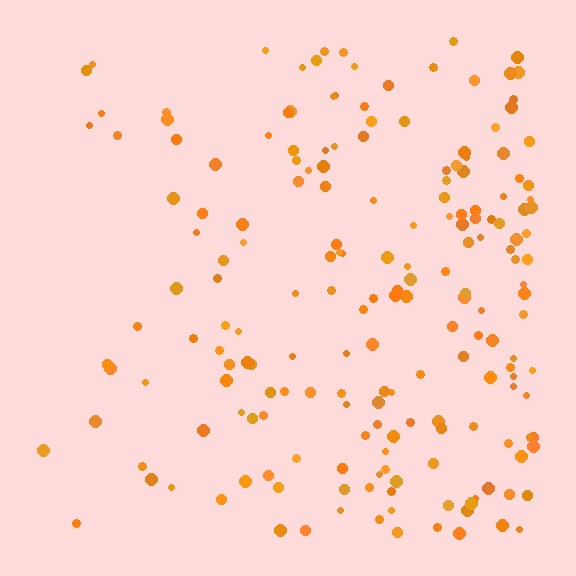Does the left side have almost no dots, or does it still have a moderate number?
Still a moderate number, just noticeably fewer than the right.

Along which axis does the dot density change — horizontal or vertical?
Horizontal.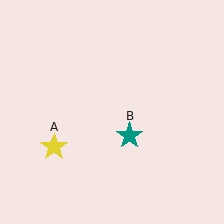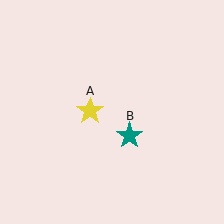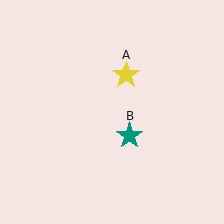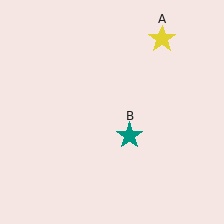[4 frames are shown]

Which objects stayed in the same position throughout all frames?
Teal star (object B) remained stationary.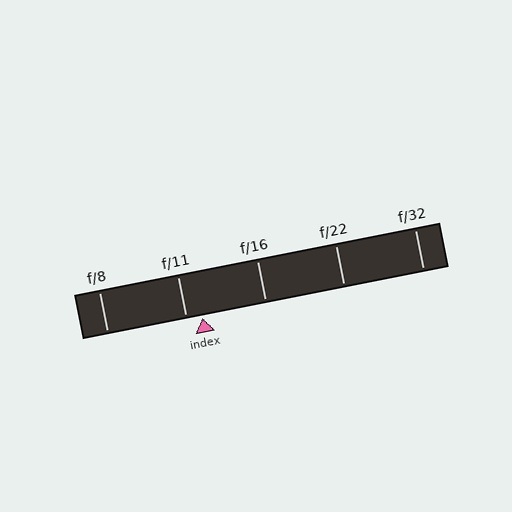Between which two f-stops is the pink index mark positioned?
The index mark is between f/11 and f/16.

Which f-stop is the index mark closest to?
The index mark is closest to f/11.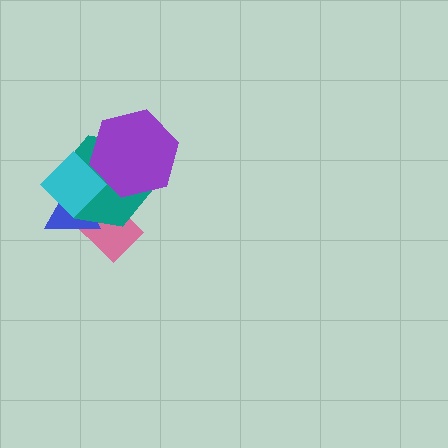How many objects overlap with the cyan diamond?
4 objects overlap with the cyan diamond.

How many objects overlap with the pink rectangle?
3 objects overlap with the pink rectangle.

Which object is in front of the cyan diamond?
The purple hexagon is in front of the cyan diamond.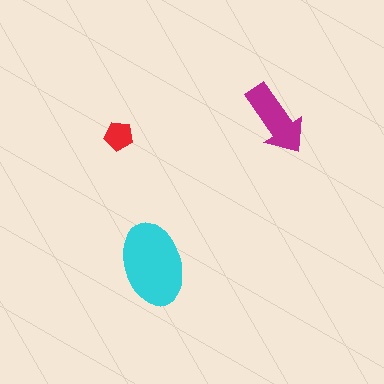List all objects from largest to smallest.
The cyan ellipse, the magenta arrow, the red pentagon.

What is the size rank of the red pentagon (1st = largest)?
3rd.